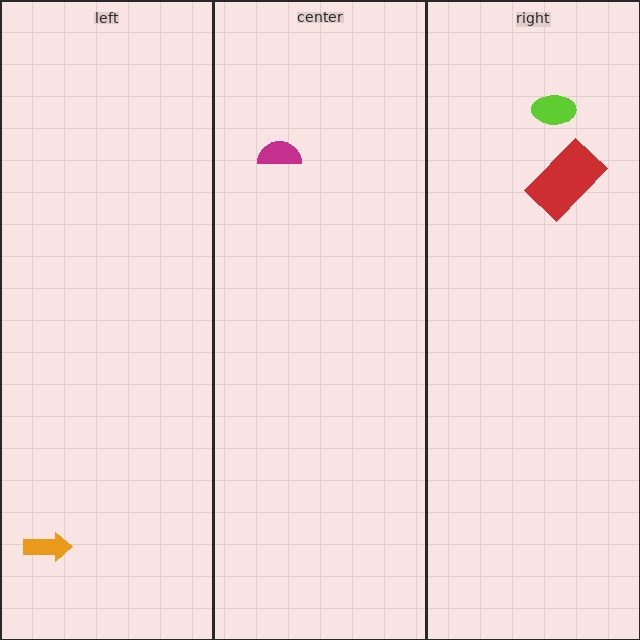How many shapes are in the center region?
1.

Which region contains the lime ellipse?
The right region.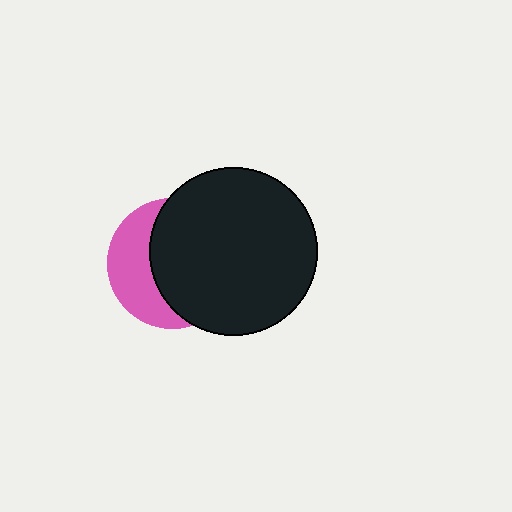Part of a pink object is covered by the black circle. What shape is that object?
It is a circle.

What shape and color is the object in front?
The object in front is a black circle.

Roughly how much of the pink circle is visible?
A small part of it is visible (roughly 38%).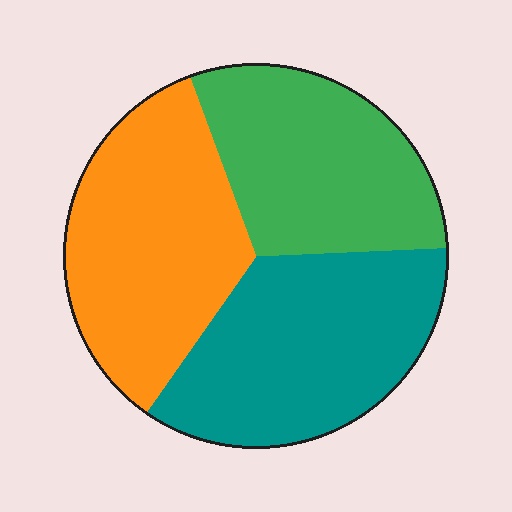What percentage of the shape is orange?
Orange takes up about one third (1/3) of the shape.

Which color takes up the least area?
Green, at roughly 30%.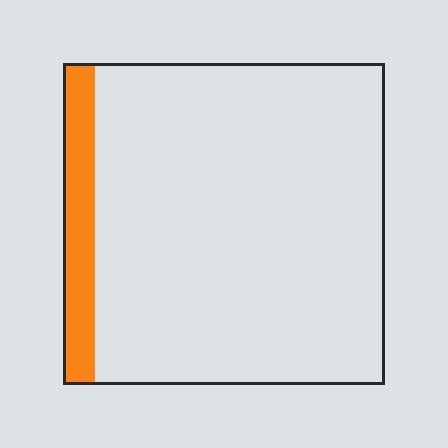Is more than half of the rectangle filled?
No.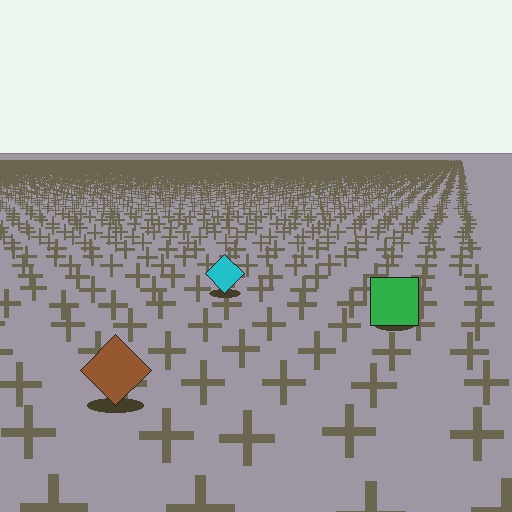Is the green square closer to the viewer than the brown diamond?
No. The brown diamond is closer — you can tell from the texture gradient: the ground texture is coarser near it.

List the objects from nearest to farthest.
From nearest to farthest: the brown diamond, the green square, the cyan diamond.